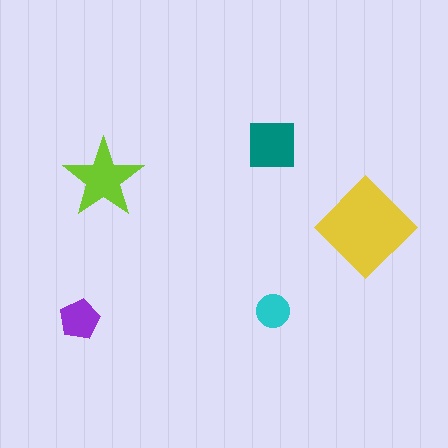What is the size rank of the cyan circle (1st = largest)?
5th.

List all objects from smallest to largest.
The cyan circle, the purple pentagon, the teal square, the lime star, the yellow diamond.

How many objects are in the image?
There are 5 objects in the image.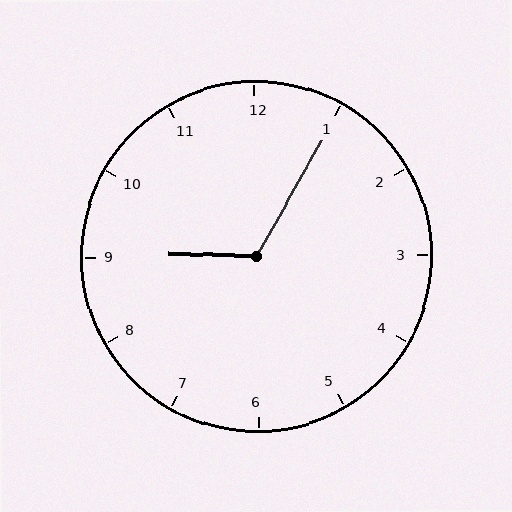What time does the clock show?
9:05.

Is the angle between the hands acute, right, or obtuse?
It is obtuse.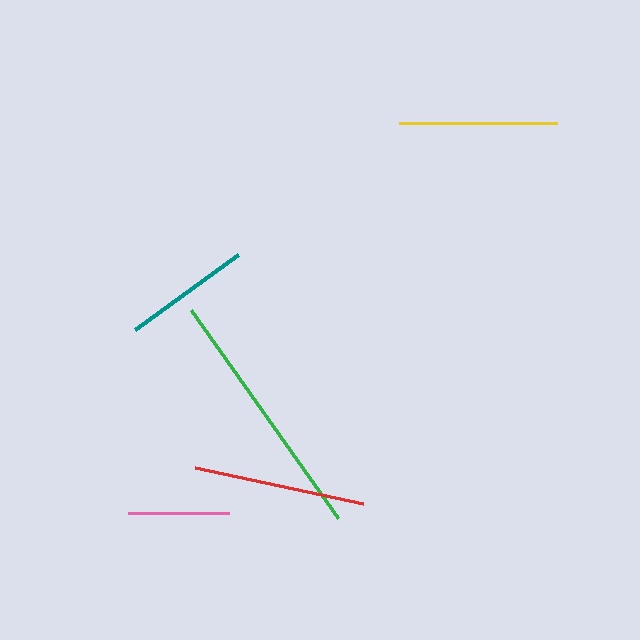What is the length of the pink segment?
The pink segment is approximately 101 pixels long.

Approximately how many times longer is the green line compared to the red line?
The green line is approximately 1.5 times the length of the red line.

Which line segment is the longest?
The green line is the longest at approximately 255 pixels.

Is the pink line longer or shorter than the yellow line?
The yellow line is longer than the pink line.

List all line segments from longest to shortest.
From longest to shortest: green, red, yellow, teal, pink.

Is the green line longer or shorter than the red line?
The green line is longer than the red line.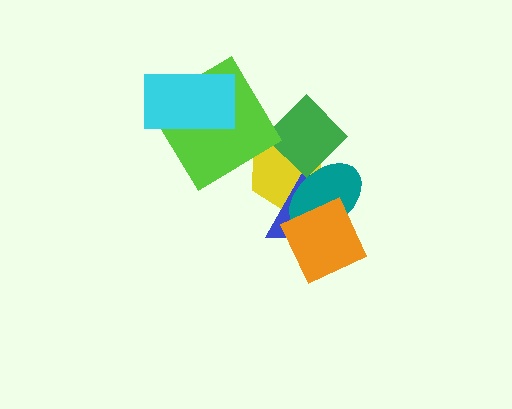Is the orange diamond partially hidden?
No, no other shape covers it.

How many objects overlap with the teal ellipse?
4 objects overlap with the teal ellipse.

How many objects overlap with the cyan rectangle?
1 object overlaps with the cyan rectangle.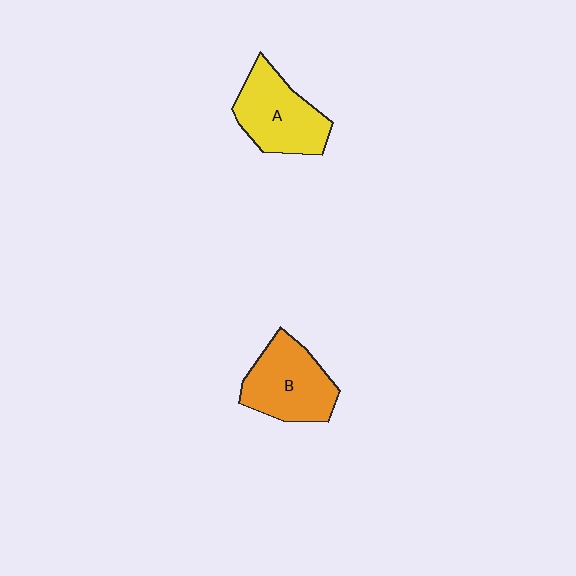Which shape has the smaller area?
Shape A (yellow).